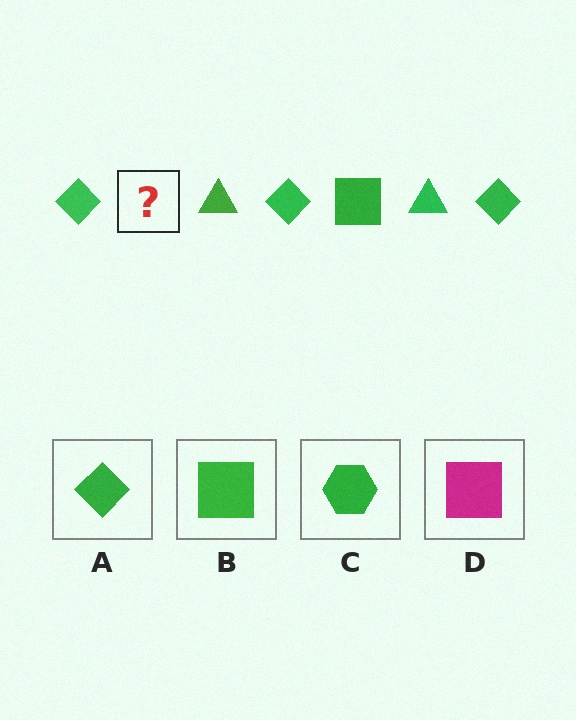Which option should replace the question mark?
Option B.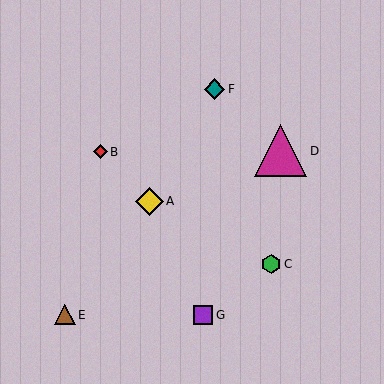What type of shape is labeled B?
Shape B is a red diamond.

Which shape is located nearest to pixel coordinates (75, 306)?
The brown triangle (labeled E) at (65, 315) is nearest to that location.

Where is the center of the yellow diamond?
The center of the yellow diamond is at (149, 201).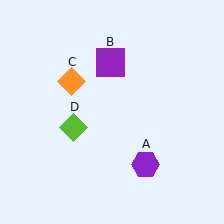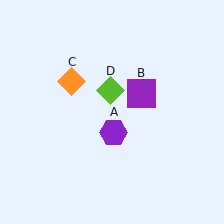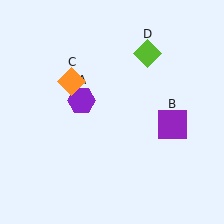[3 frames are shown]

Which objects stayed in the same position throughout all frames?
Orange diamond (object C) remained stationary.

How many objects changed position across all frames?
3 objects changed position: purple hexagon (object A), purple square (object B), lime diamond (object D).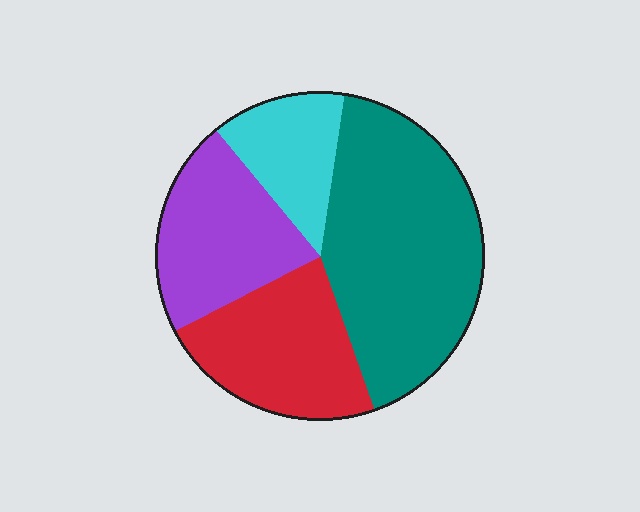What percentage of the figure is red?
Red covers about 25% of the figure.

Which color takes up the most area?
Teal, at roughly 40%.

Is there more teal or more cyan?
Teal.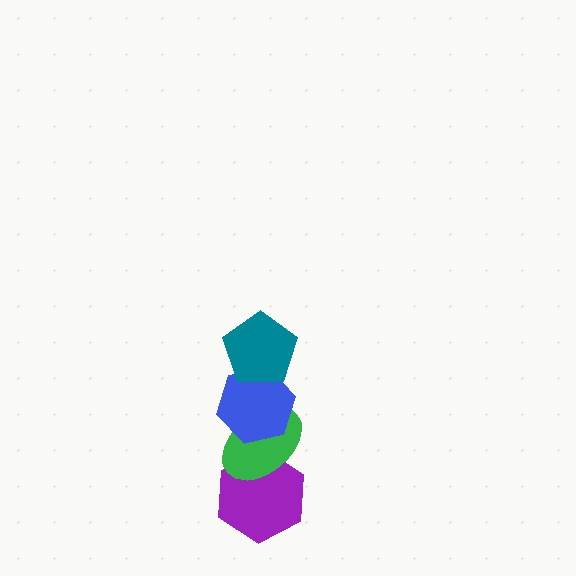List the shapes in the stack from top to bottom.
From top to bottom: the teal pentagon, the blue hexagon, the green ellipse, the purple hexagon.